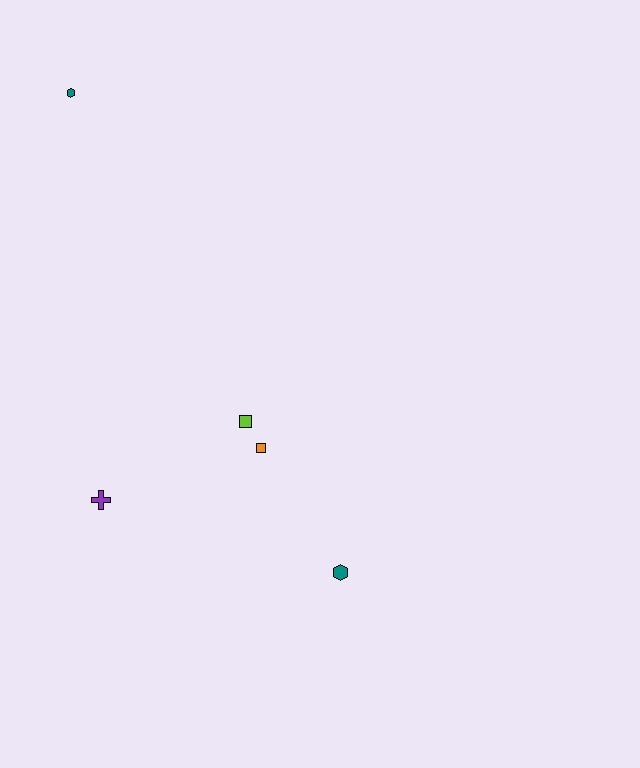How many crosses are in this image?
There is 1 cross.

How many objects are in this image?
There are 5 objects.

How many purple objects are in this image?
There is 1 purple object.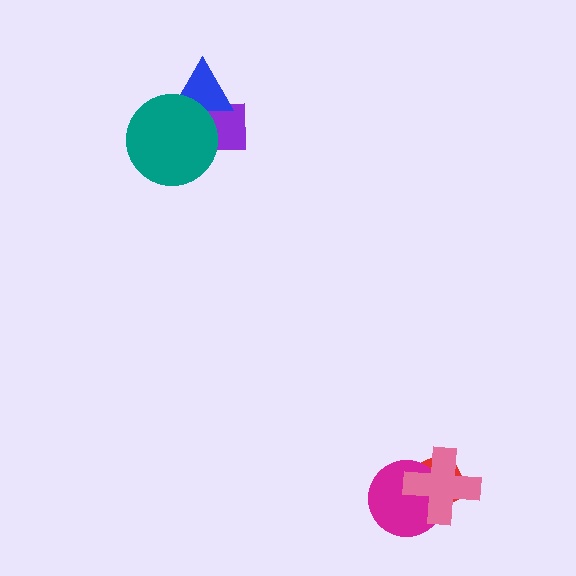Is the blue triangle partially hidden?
Yes, it is partially covered by another shape.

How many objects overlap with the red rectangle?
2 objects overlap with the red rectangle.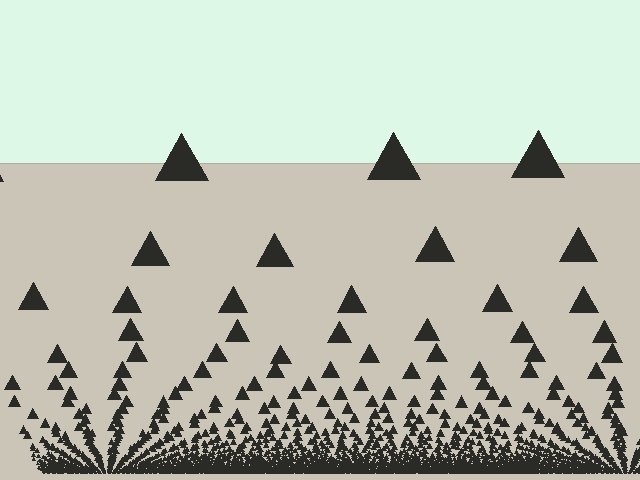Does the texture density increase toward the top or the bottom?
Density increases toward the bottom.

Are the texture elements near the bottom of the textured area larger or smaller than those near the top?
Smaller. The gradient is inverted — elements near the bottom are smaller and denser.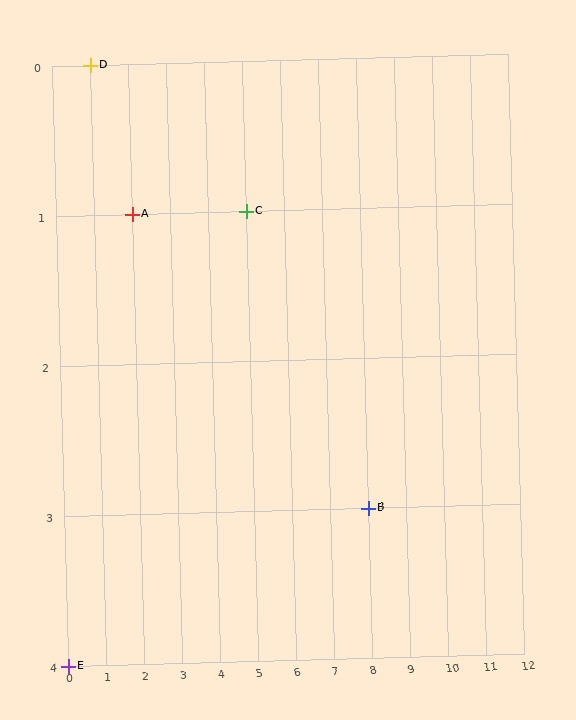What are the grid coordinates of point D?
Point D is at grid coordinates (1, 0).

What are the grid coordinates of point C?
Point C is at grid coordinates (5, 1).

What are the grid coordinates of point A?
Point A is at grid coordinates (2, 1).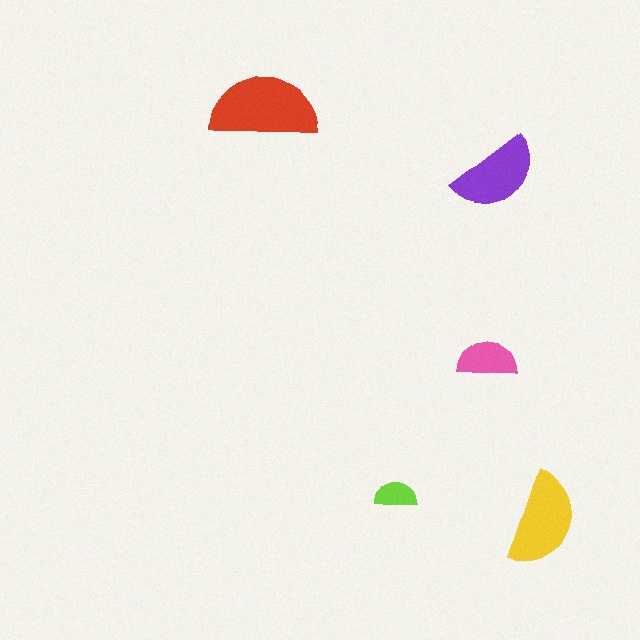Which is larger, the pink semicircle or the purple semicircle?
The purple one.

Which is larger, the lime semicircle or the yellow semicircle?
The yellow one.